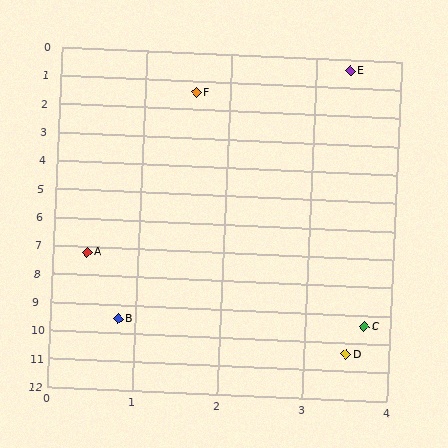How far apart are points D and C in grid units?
Points D and C are about 1.0 grid units apart.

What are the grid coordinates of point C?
Point C is at approximately (3.7, 9.4).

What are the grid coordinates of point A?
Point A is at approximately (0.4, 7.2).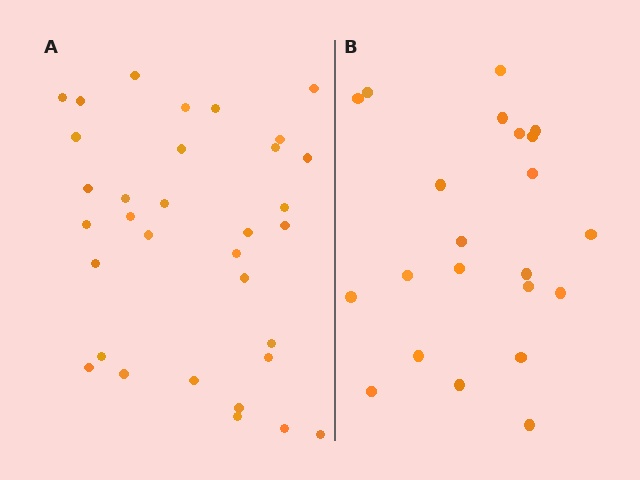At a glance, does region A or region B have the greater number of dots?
Region A (the left region) has more dots.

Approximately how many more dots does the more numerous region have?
Region A has roughly 12 or so more dots than region B.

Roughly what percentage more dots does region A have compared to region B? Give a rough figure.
About 50% more.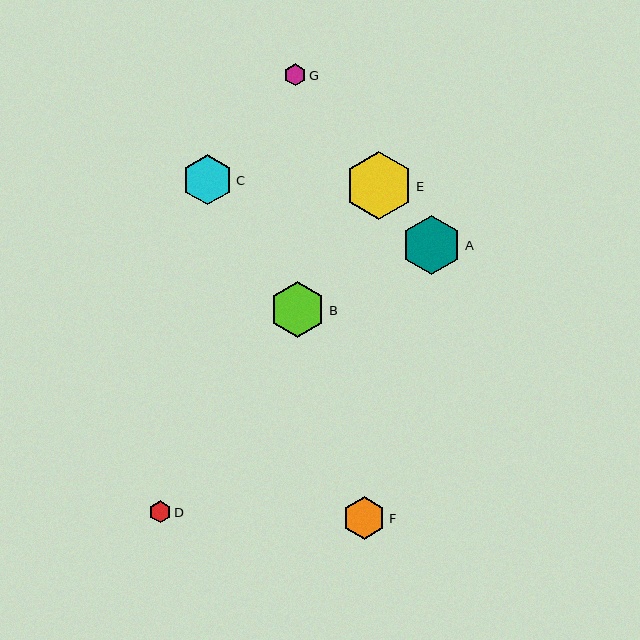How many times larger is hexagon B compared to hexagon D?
Hexagon B is approximately 2.5 times the size of hexagon D.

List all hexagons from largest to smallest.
From largest to smallest: E, A, B, C, F, D, G.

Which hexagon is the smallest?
Hexagon G is the smallest with a size of approximately 22 pixels.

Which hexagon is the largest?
Hexagon E is the largest with a size of approximately 68 pixels.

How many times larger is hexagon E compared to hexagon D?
Hexagon E is approximately 3.1 times the size of hexagon D.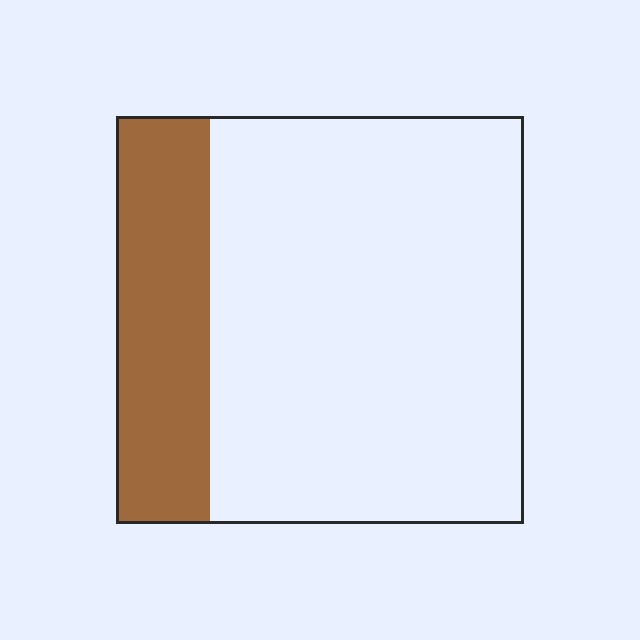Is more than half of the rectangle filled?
No.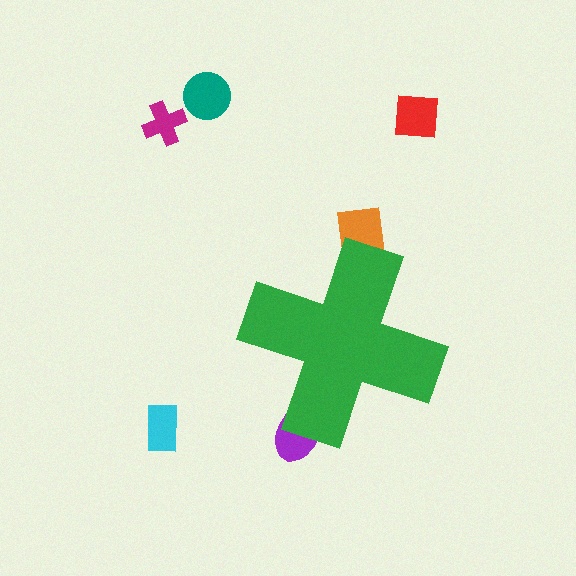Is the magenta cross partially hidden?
No, the magenta cross is fully visible.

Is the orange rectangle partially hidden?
Yes, the orange rectangle is partially hidden behind the green cross.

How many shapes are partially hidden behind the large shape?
2 shapes are partially hidden.